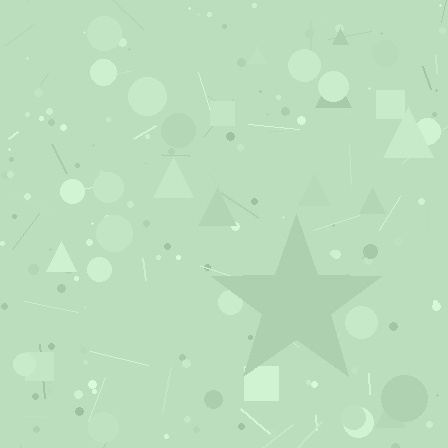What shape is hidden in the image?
A star is hidden in the image.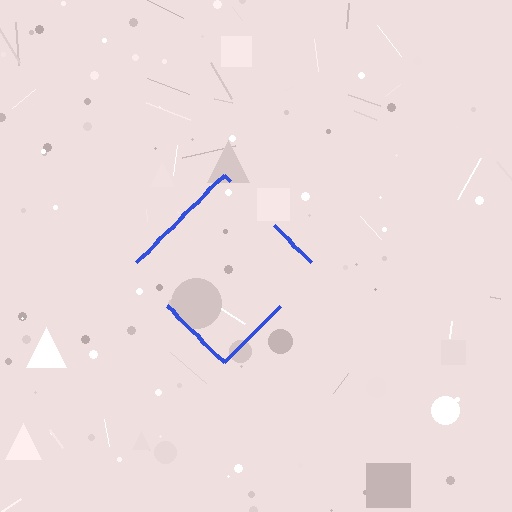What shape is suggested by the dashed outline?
The dashed outline suggests a diamond.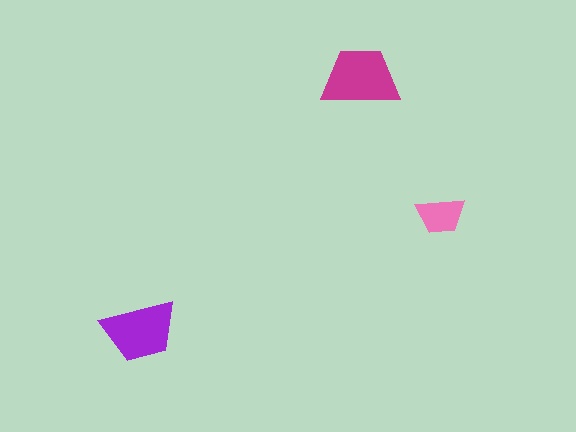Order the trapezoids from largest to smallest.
the magenta one, the purple one, the pink one.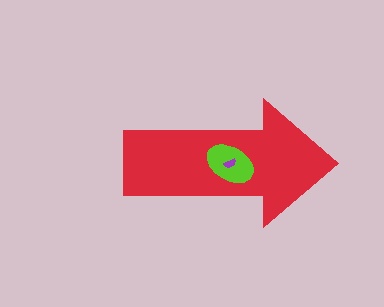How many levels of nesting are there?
3.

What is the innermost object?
The purple semicircle.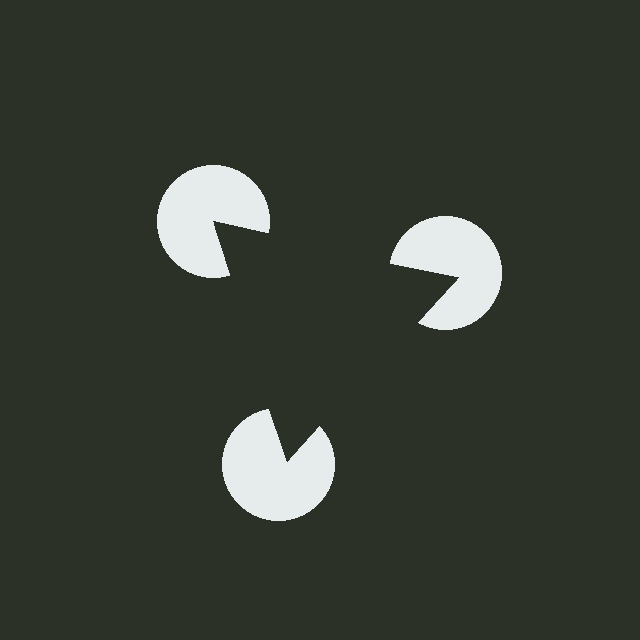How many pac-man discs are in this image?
There are 3 — one at each vertex of the illusory triangle.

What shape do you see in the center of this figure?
An illusory triangle — its edges are inferred from the aligned wedge cuts in the pac-man discs, not physically drawn.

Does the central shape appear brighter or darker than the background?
It typically appears slightly darker than the background, even though no actual brightness change is drawn.